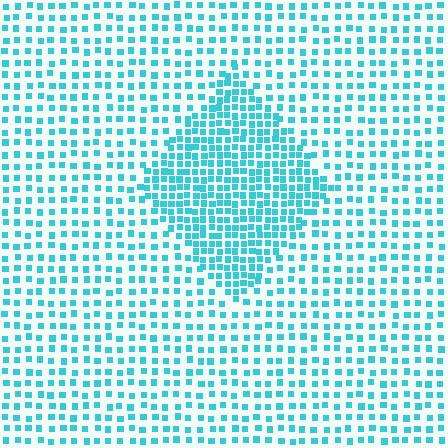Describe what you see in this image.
The image contains small cyan elements arranged at two different densities. A diamond-shaped region is visible where the elements are more densely packed than the surrounding area.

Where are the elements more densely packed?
The elements are more densely packed inside the diamond boundary.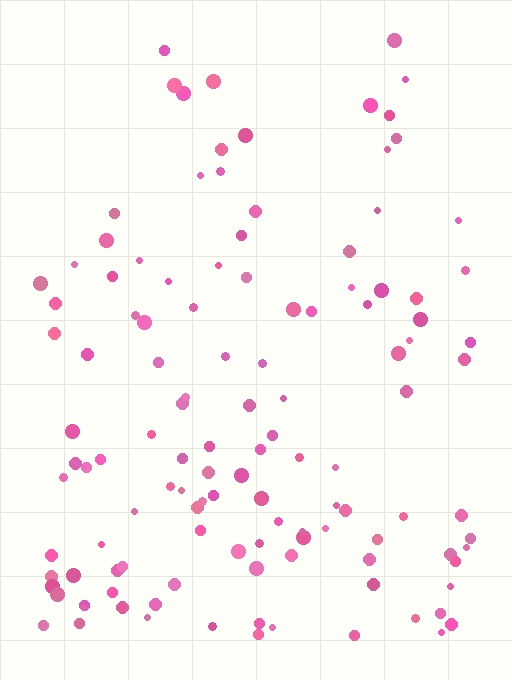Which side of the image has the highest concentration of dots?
The bottom.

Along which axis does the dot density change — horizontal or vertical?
Vertical.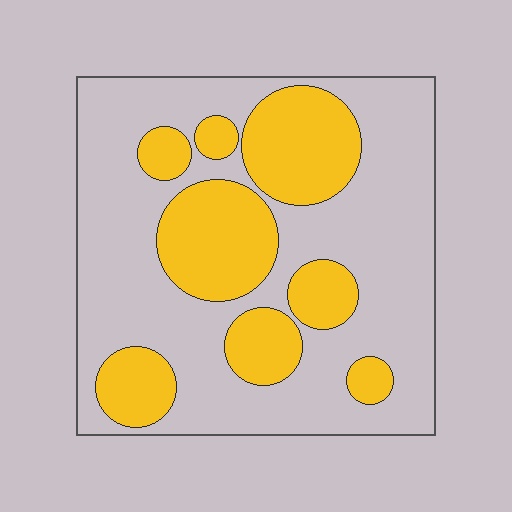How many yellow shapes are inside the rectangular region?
8.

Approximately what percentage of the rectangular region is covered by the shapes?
Approximately 35%.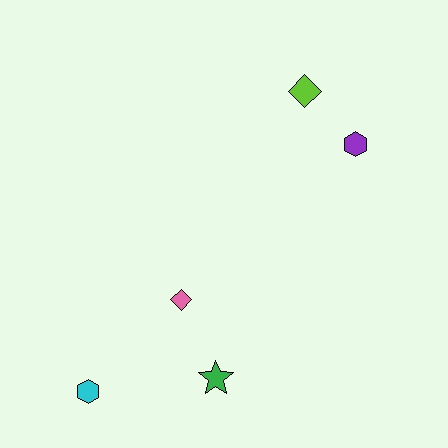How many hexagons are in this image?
There are 2 hexagons.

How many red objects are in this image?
There are no red objects.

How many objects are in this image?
There are 5 objects.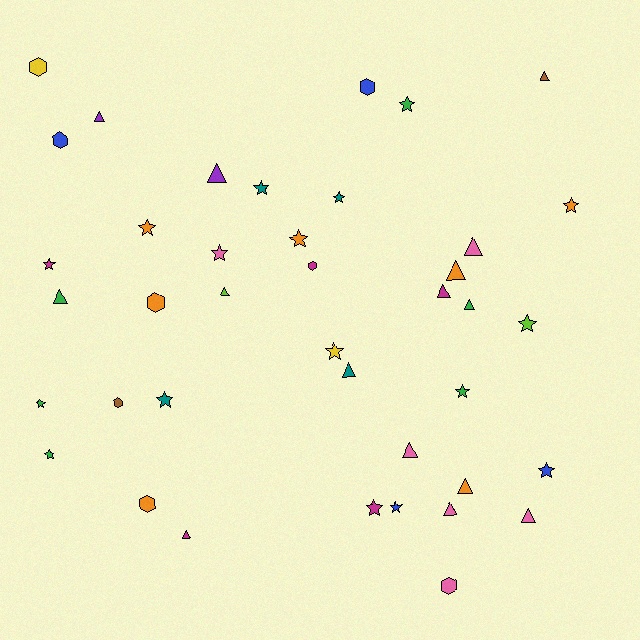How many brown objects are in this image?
There are 2 brown objects.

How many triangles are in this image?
There are 15 triangles.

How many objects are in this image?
There are 40 objects.